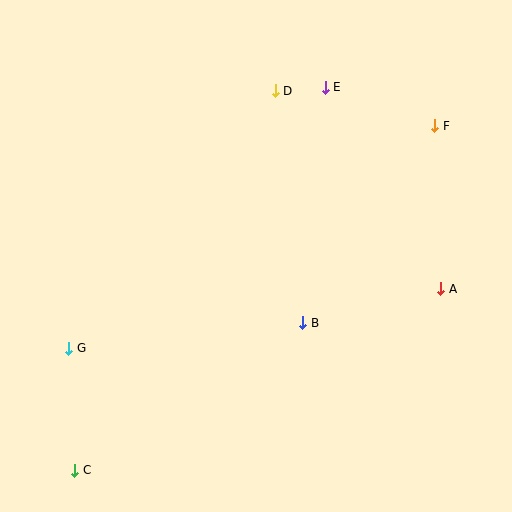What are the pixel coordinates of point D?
Point D is at (275, 91).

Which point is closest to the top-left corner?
Point D is closest to the top-left corner.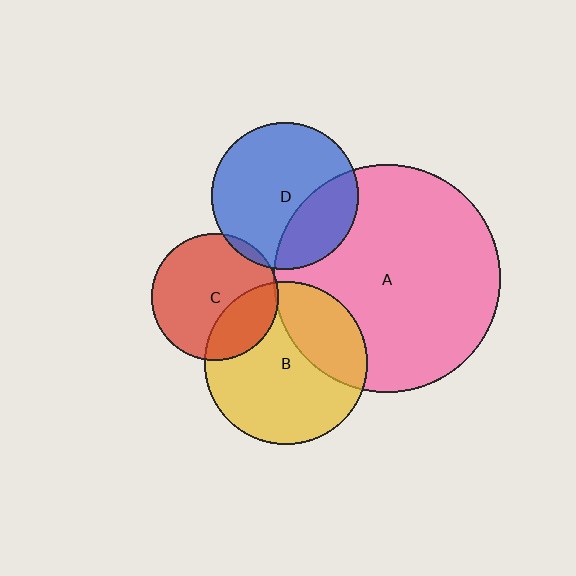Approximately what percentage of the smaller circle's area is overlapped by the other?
Approximately 5%.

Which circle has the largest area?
Circle A (pink).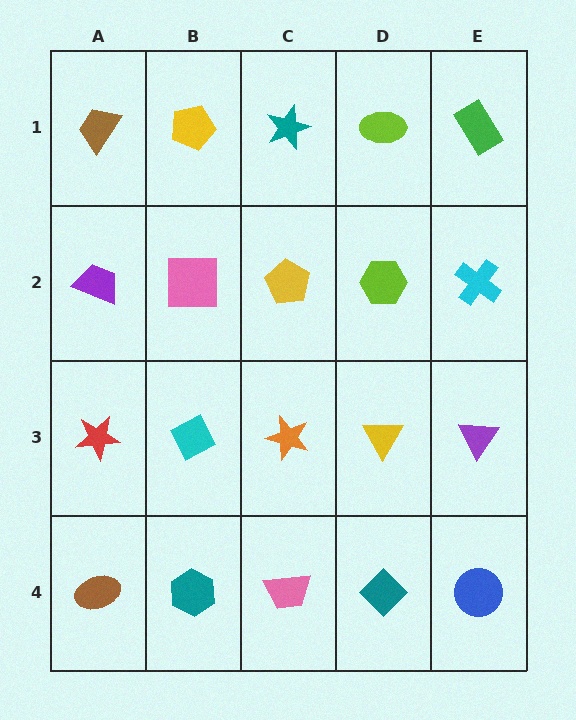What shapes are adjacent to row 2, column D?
A lime ellipse (row 1, column D), a yellow triangle (row 3, column D), a yellow pentagon (row 2, column C), a cyan cross (row 2, column E).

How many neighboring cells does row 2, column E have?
3.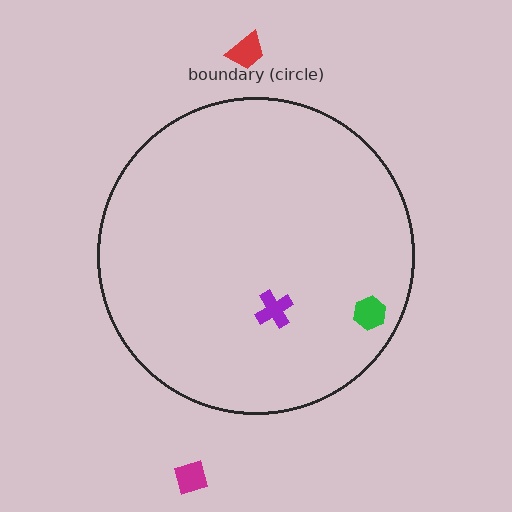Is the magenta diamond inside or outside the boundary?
Outside.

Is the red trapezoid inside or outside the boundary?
Outside.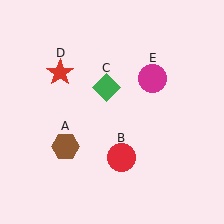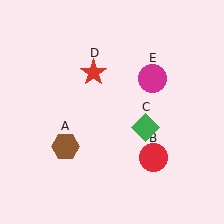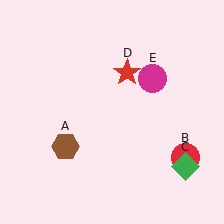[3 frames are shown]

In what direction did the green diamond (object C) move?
The green diamond (object C) moved down and to the right.